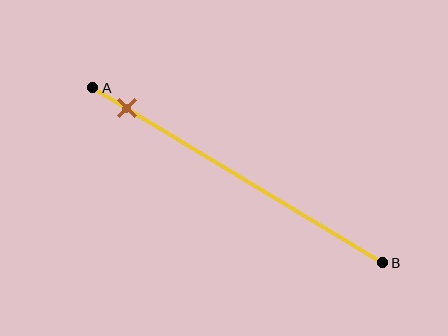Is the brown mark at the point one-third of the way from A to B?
No, the mark is at about 10% from A, not at the 33% one-third point.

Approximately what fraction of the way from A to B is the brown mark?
The brown mark is approximately 10% of the way from A to B.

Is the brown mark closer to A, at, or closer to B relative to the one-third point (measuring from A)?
The brown mark is closer to point A than the one-third point of segment AB.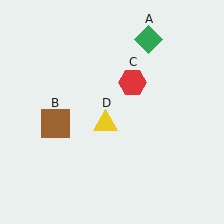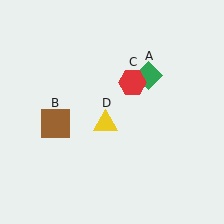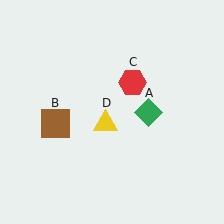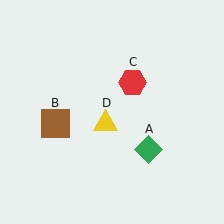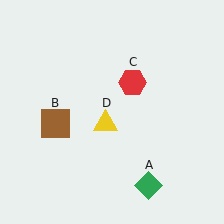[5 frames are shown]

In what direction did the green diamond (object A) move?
The green diamond (object A) moved down.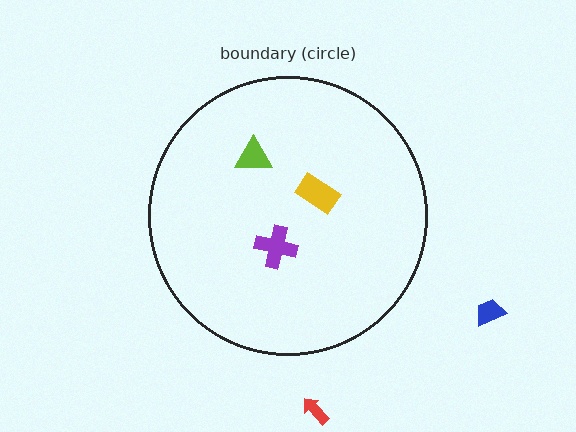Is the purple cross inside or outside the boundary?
Inside.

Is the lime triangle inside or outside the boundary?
Inside.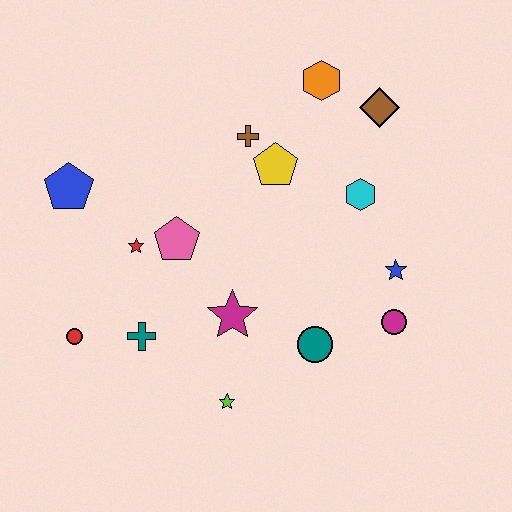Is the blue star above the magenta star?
Yes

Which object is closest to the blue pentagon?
The red star is closest to the blue pentagon.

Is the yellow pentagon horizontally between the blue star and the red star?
Yes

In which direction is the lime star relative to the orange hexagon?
The lime star is below the orange hexagon.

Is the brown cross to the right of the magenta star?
Yes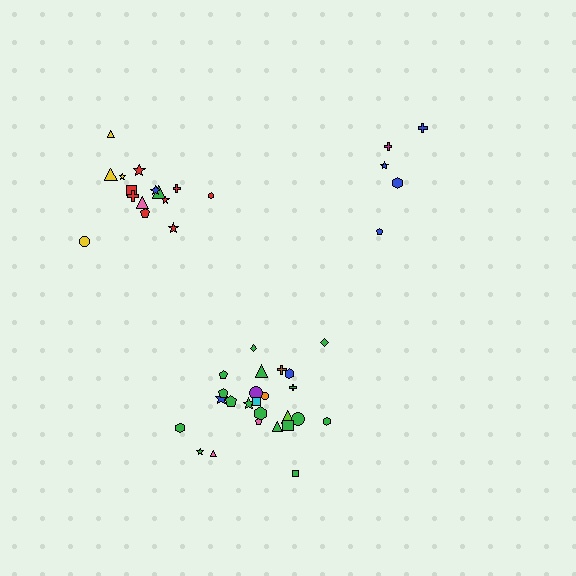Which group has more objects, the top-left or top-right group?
The top-left group.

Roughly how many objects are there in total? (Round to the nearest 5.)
Roughly 45 objects in total.